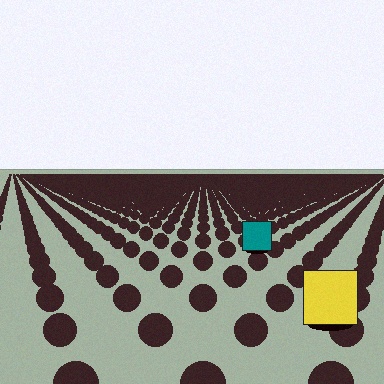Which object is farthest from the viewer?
The teal square is farthest from the viewer. It appears smaller and the ground texture around it is denser.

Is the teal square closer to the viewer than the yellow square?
No. The yellow square is closer — you can tell from the texture gradient: the ground texture is coarser near it.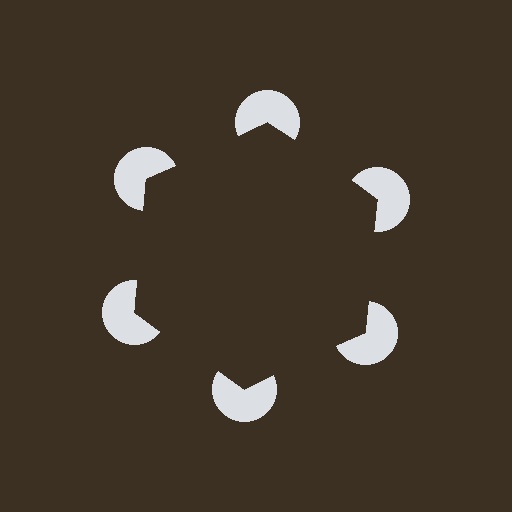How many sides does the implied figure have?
6 sides.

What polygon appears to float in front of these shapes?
An illusory hexagon — its edges are inferred from the aligned wedge cuts in the pac-man discs, not physically drawn.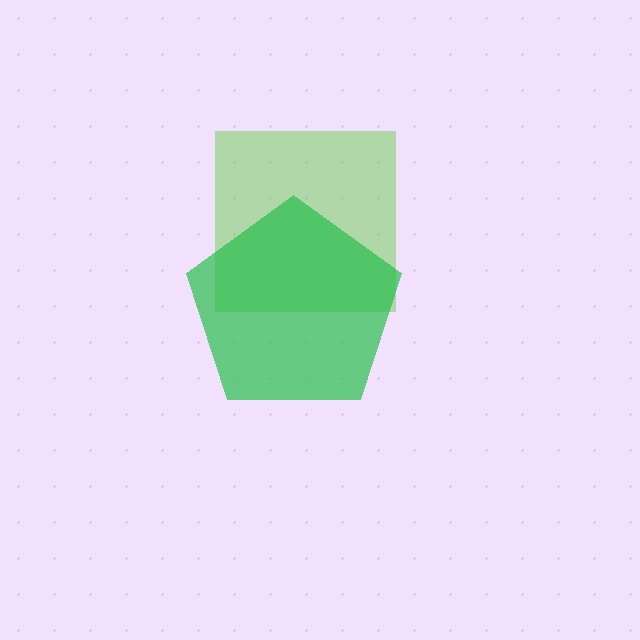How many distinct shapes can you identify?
There are 2 distinct shapes: a lime square, a green pentagon.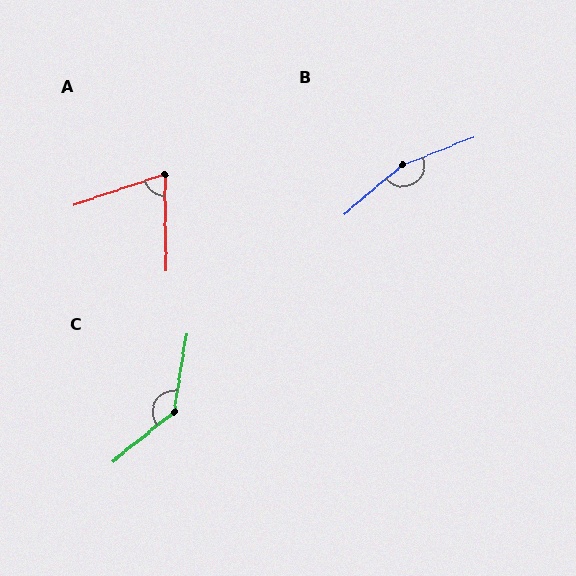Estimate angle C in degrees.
Approximately 139 degrees.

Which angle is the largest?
B, at approximately 161 degrees.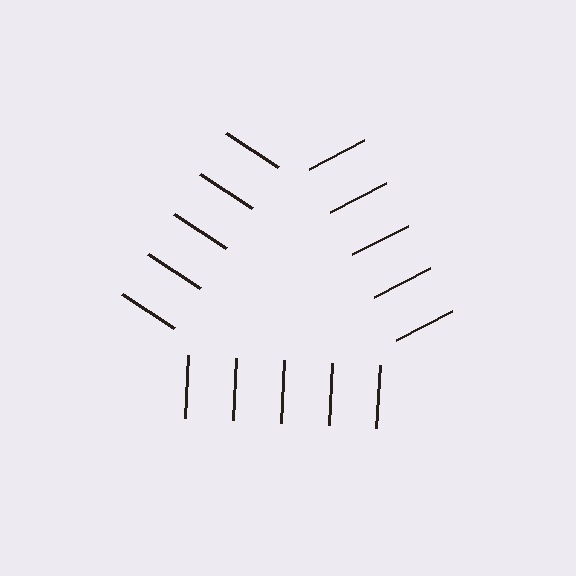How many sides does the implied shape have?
3 sides — the line-ends trace a triangle.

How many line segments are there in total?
15 — 5 along each of the 3 edges.